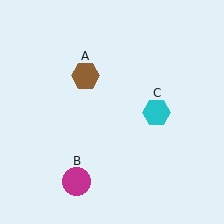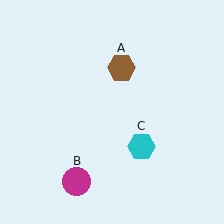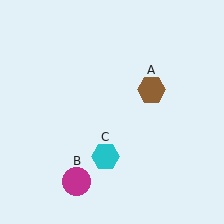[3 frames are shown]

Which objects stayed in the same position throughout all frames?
Magenta circle (object B) remained stationary.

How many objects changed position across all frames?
2 objects changed position: brown hexagon (object A), cyan hexagon (object C).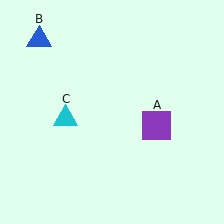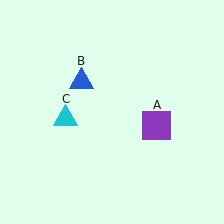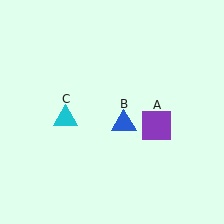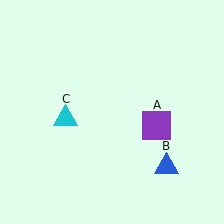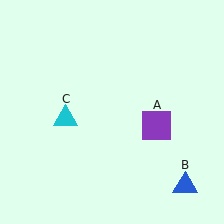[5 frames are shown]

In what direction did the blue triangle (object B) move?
The blue triangle (object B) moved down and to the right.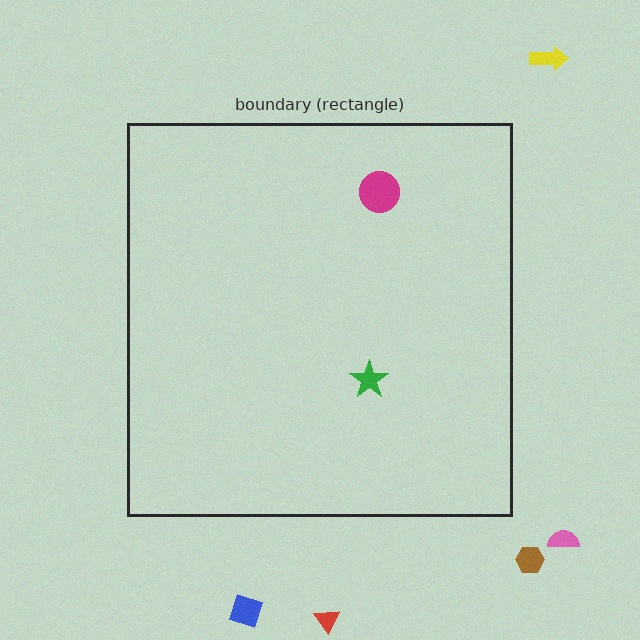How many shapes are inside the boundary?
2 inside, 5 outside.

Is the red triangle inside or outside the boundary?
Outside.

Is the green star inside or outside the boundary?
Inside.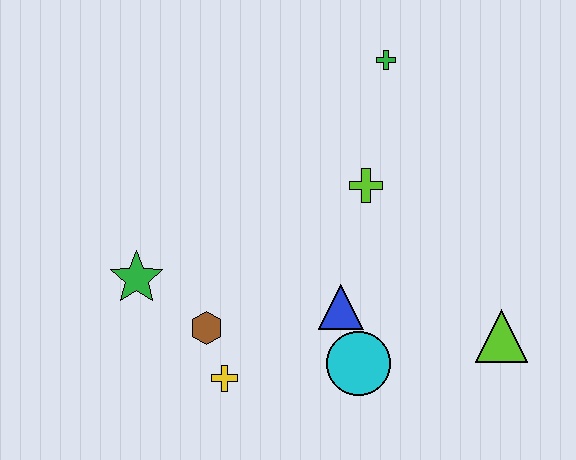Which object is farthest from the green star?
The lime triangle is farthest from the green star.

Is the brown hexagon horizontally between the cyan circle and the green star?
Yes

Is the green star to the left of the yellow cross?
Yes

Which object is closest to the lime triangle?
The cyan circle is closest to the lime triangle.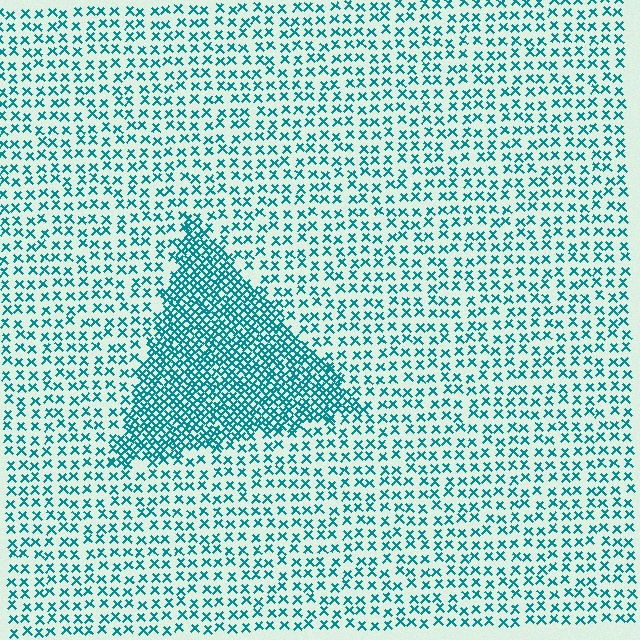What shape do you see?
I see a triangle.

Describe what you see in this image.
The image contains small teal elements arranged at two different densities. A triangle-shaped region is visible where the elements are more densely packed than the surrounding area.